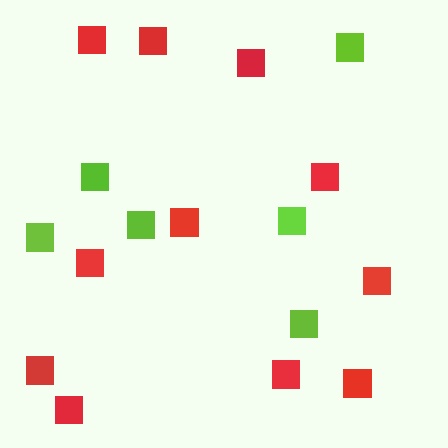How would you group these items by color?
There are 2 groups: one group of red squares (11) and one group of lime squares (6).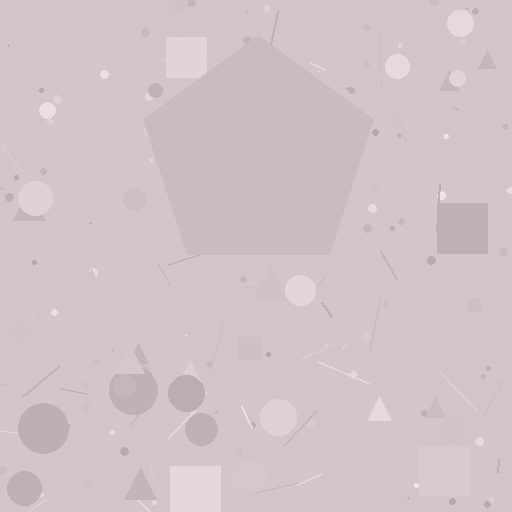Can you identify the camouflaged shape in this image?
The camouflaged shape is a pentagon.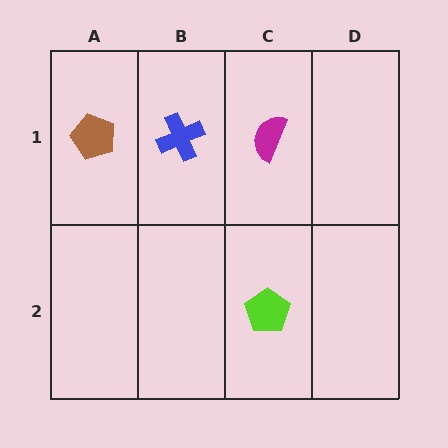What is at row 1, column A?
A brown pentagon.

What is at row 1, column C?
A magenta semicircle.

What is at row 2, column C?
A lime pentagon.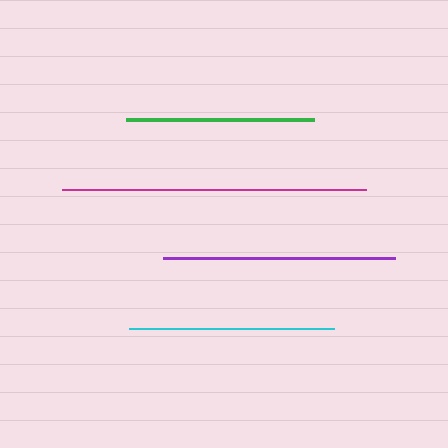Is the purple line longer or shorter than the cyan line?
The purple line is longer than the cyan line.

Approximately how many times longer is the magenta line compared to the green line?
The magenta line is approximately 1.6 times the length of the green line.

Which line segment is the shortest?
The green line is the shortest at approximately 188 pixels.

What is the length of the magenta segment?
The magenta segment is approximately 304 pixels long.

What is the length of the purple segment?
The purple segment is approximately 233 pixels long.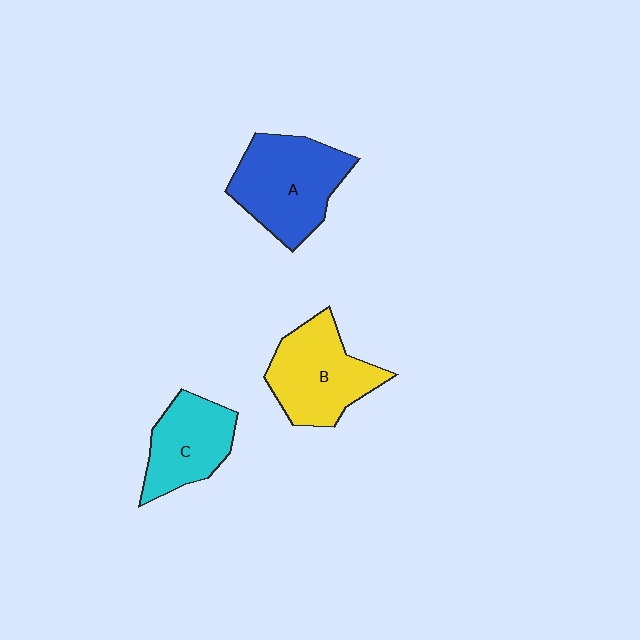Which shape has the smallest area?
Shape C (cyan).